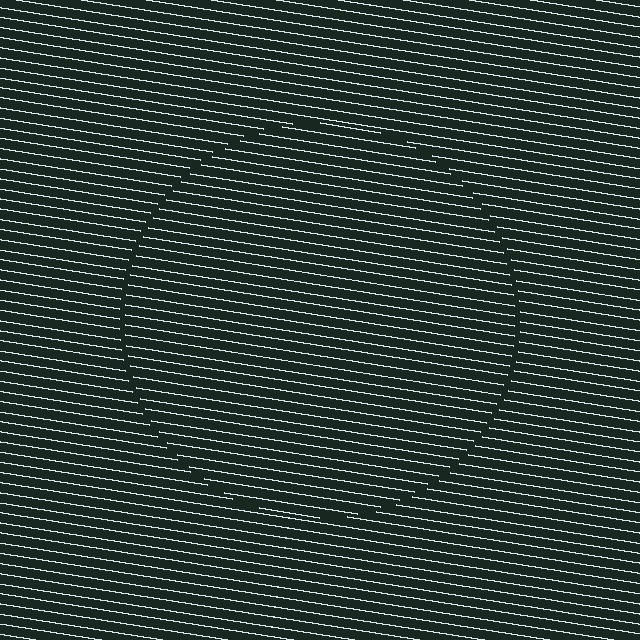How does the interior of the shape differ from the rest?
The interior of the shape contains the same grating, shifted by half a period — the contour is defined by the phase discontinuity where line-ends from the inner and outer gratings abut.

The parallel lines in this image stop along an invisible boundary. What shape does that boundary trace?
An illusory circle. The interior of the shape contains the same grating, shifted by half a period — the contour is defined by the phase discontinuity where line-ends from the inner and outer gratings abut.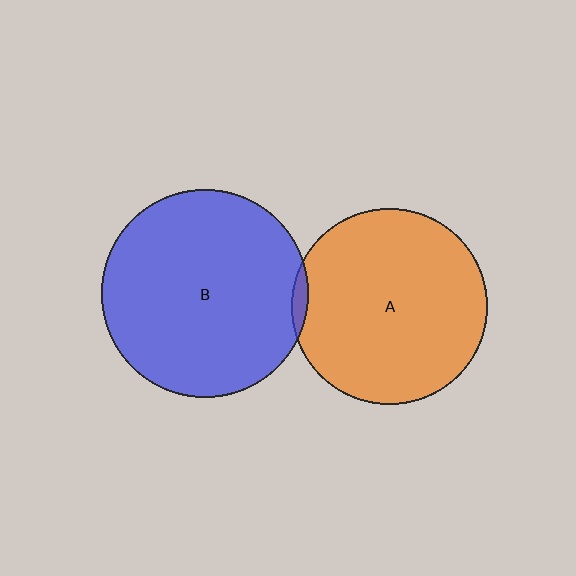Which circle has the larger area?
Circle B (blue).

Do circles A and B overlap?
Yes.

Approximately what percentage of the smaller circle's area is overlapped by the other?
Approximately 5%.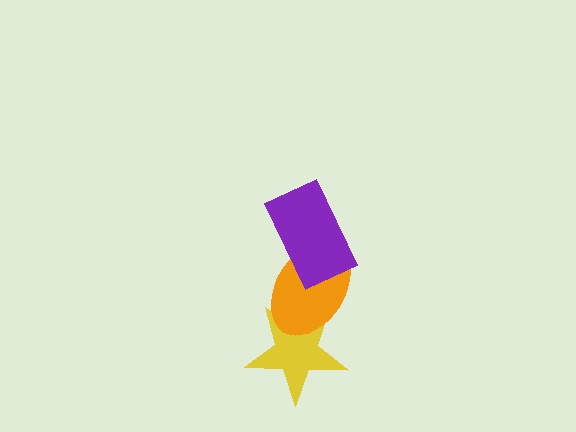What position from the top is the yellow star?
The yellow star is 3rd from the top.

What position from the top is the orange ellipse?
The orange ellipse is 2nd from the top.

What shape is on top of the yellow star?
The orange ellipse is on top of the yellow star.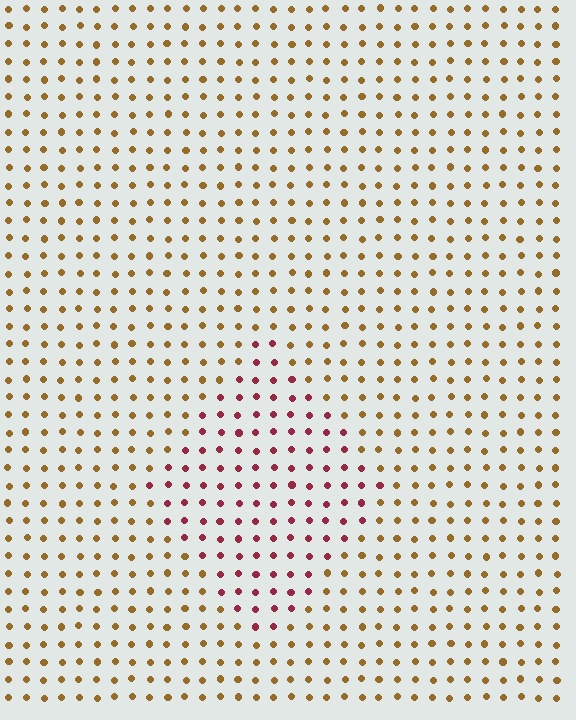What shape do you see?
I see a diamond.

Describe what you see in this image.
The image is filled with small brown elements in a uniform arrangement. A diamond-shaped region is visible where the elements are tinted to a slightly different hue, forming a subtle color boundary.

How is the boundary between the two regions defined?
The boundary is defined purely by a slight shift in hue (about 52 degrees). Spacing, size, and orientation are identical on both sides.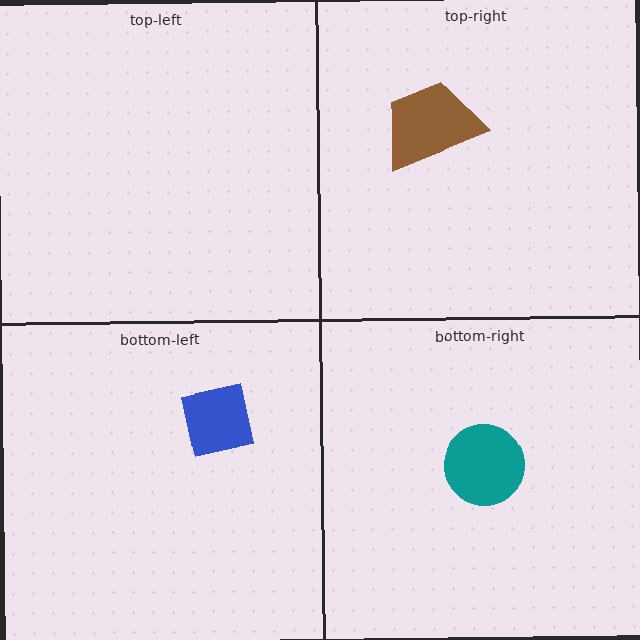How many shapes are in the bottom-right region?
1.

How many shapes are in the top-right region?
1.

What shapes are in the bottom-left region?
The blue square.